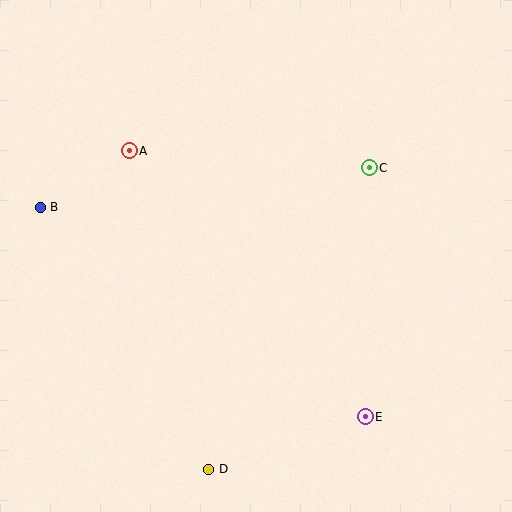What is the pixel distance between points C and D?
The distance between C and D is 341 pixels.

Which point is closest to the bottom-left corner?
Point D is closest to the bottom-left corner.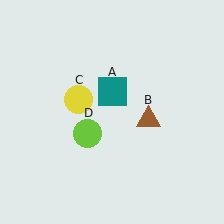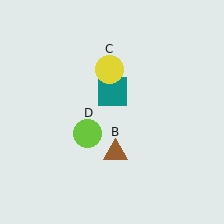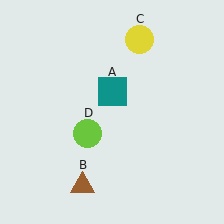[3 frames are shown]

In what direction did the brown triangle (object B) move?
The brown triangle (object B) moved down and to the left.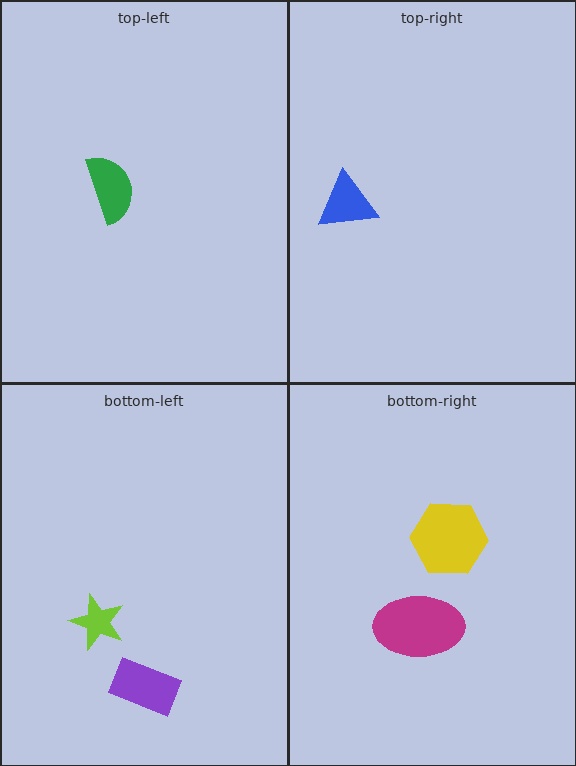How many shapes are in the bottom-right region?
2.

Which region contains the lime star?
The bottom-left region.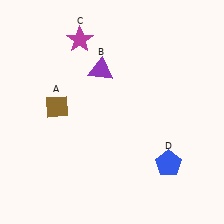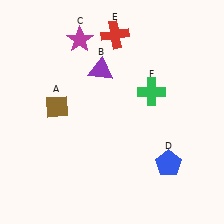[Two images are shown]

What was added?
A red cross (E), a green cross (F) were added in Image 2.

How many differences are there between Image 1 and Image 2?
There are 2 differences between the two images.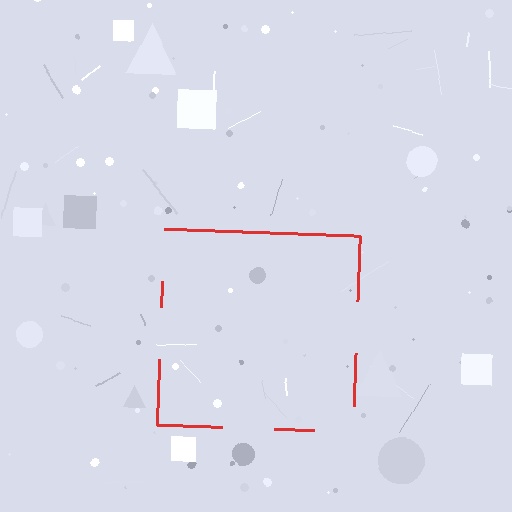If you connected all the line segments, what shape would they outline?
They would outline a square.